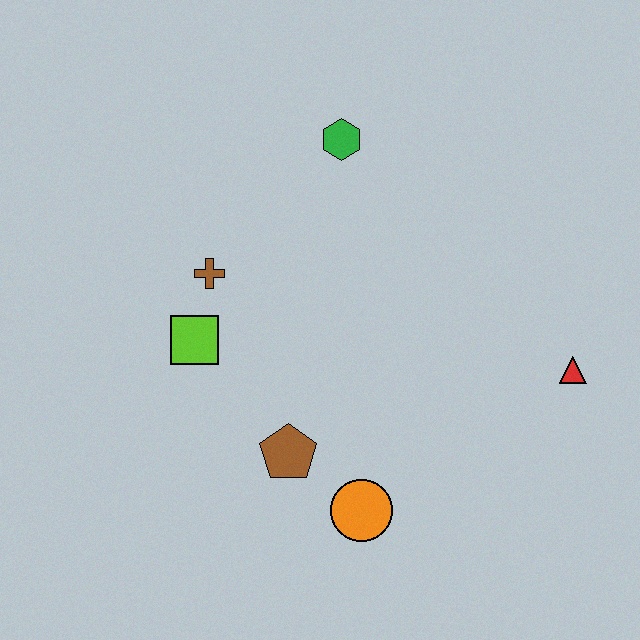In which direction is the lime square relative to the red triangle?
The lime square is to the left of the red triangle.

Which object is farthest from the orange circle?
The green hexagon is farthest from the orange circle.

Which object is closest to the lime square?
The brown cross is closest to the lime square.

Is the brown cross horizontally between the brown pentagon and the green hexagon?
No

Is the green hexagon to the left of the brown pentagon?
No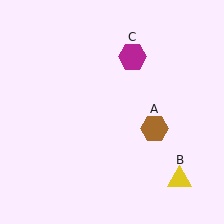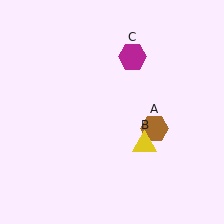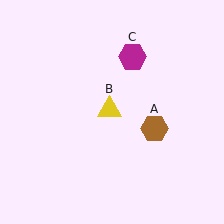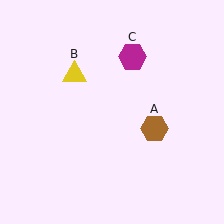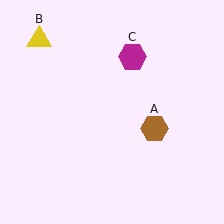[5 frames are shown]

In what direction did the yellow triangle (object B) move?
The yellow triangle (object B) moved up and to the left.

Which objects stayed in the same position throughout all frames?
Brown hexagon (object A) and magenta hexagon (object C) remained stationary.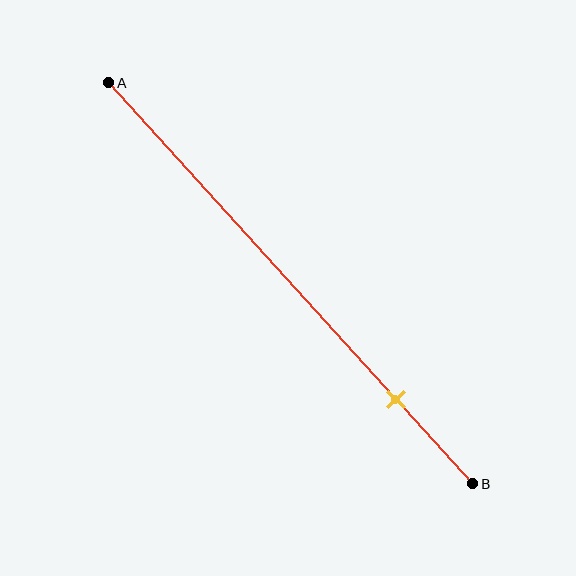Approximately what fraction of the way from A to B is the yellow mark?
The yellow mark is approximately 80% of the way from A to B.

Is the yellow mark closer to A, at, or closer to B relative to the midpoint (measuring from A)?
The yellow mark is closer to point B than the midpoint of segment AB.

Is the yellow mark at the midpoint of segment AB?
No, the mark is at about 80% from A, not at the 50% midpoint.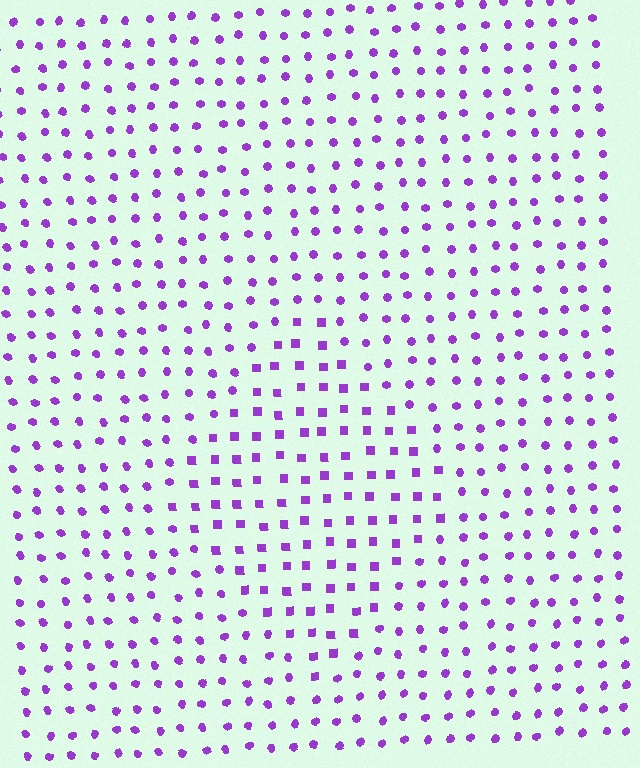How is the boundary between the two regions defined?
The boundary is defined by a change in element shape: squares inside vs. circles outside. All elements share the same color and spacing.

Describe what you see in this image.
The image is filled with small purple elements arranged in a uniform grid. A diamond-shaped region contains squares, while the surrounding area contains circles. The boundary is defined purely by the change in element shape.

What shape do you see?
I see a diamond.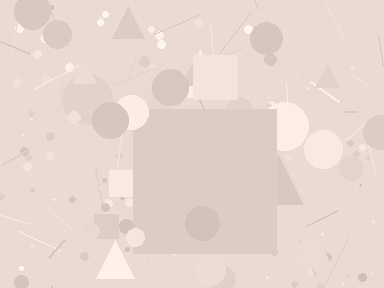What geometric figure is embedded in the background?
A square is embedded in the background.